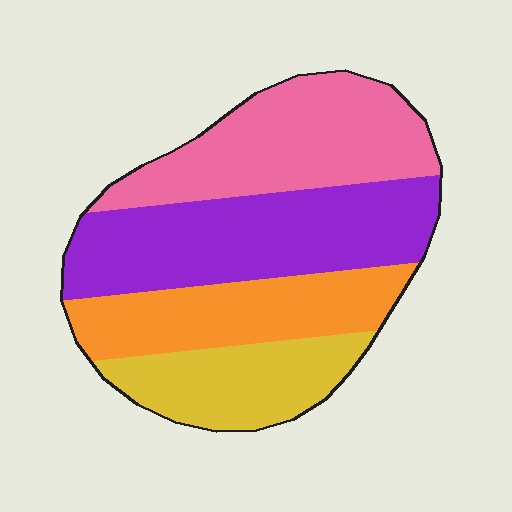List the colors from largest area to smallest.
From largest to smallest: purple, pink, orange, yellow.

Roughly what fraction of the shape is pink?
Pink covers 28% of the shape.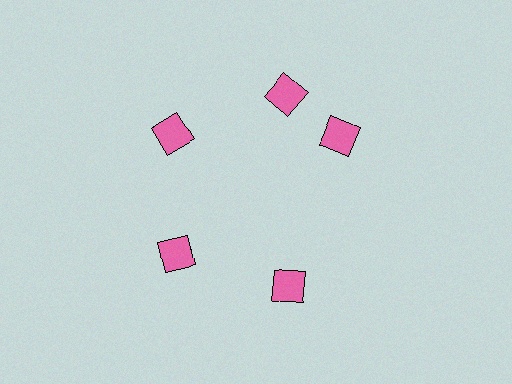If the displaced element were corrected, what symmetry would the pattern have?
It would have 5-fold rotational symmetry — the pattern would map onto itself every 72 degrees.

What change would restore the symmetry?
The symmetry would be restored by rotating it back into even spacing with its neighbors so that all 5 diamonds sit at equal angles and equal distance from the center.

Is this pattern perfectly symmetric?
No. The 5 pink diamonds are arranged in a ring, but one element near the 3 o'clock position is rotated out of alignment along the ring, breaking the 5-fold rotational symmetry.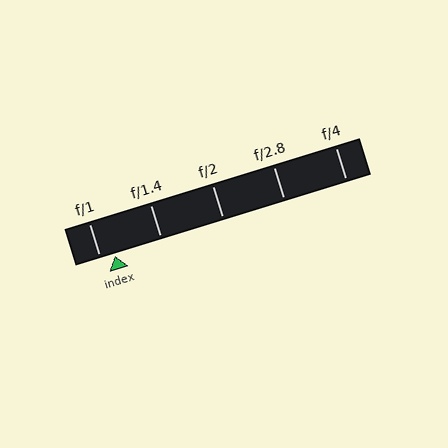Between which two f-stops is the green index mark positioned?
The index mark is between f/1 and f/1.4.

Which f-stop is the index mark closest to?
The index mark is closest to f/1.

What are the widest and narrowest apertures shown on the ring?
The widest aperture shown is f/1 and the narrowest is f/4.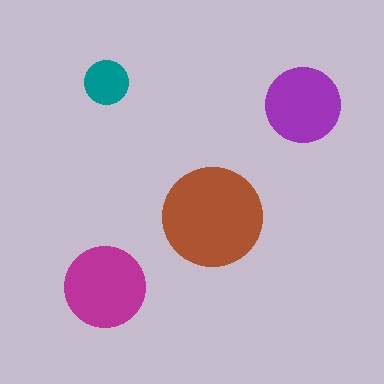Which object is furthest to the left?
The magenta circle is leftmost.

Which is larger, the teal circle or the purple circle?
The purple one.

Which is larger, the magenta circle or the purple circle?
The magenta one.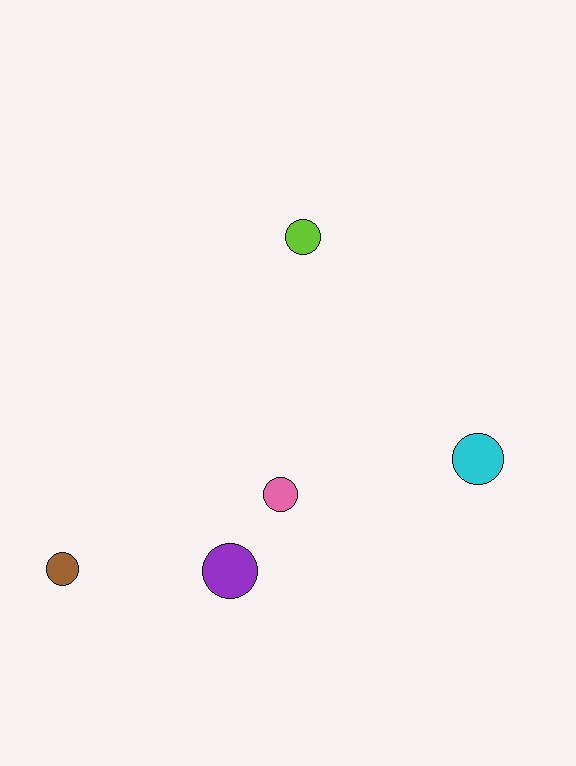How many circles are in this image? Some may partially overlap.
There are 5 circles.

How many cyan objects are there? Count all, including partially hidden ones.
There is 1 cyan object.